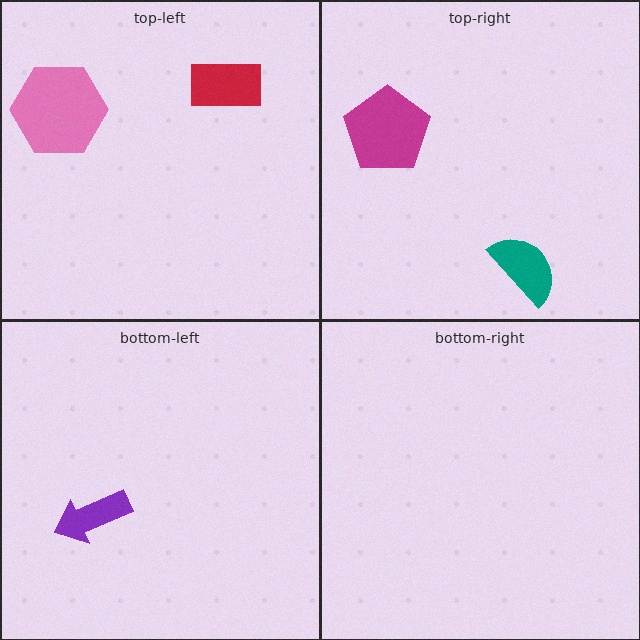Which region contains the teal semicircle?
The top-right region.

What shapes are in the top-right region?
The teal semicircle, the magenta pentagon.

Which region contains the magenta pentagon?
The top-right region.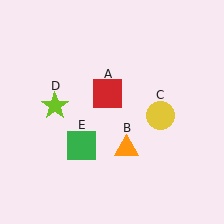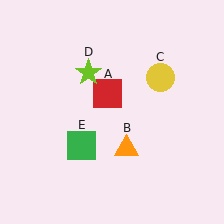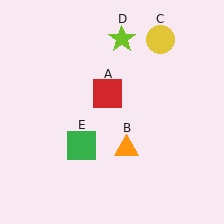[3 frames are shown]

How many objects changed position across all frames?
2 objects changed position: yellow circle (object C), lime star (object D).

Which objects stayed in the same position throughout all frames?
Red square (object A) and orange triangle (object B) and green square (object E) remained stationary.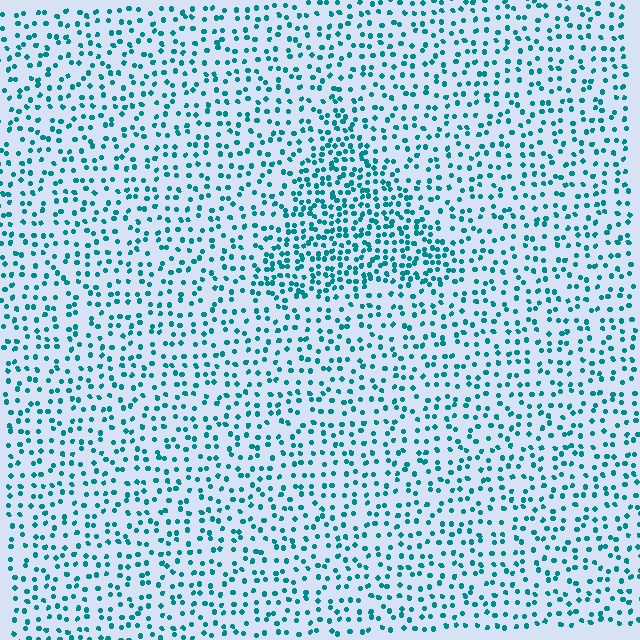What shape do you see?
I see a triangle.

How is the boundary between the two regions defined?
The boundary is defined by a change in element density (approximately 1.9x ratio). All elements are the same color, size, and shape.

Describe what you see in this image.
The image contains small teal elements arranged at two different densities. A triangle-shaped region is visible where the elements are more densely packed than the surrounding area.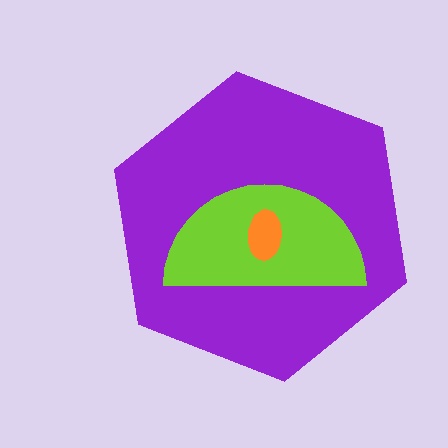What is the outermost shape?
The purple hexagon.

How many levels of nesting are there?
3.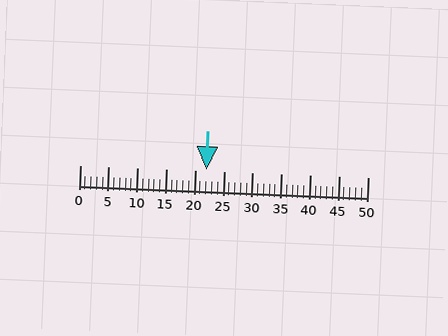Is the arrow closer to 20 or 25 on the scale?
The arrow is closer to 20.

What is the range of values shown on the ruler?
The ruler shows values from 0 to 50.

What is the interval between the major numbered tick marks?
The major tick marks are spaced 5 units apart.